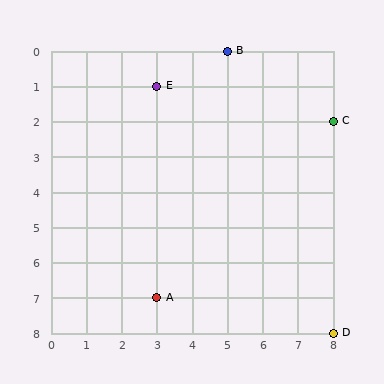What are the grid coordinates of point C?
Point C is at grid coordinates (8, 2).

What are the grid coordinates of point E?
Point E is at grid coordinates (3, 1).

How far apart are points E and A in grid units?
Points E and A are 6 rows apart.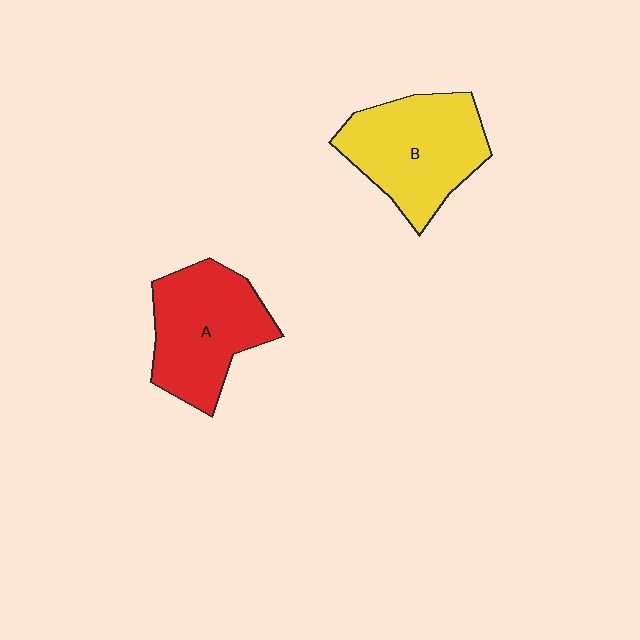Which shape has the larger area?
Shape B (yellow).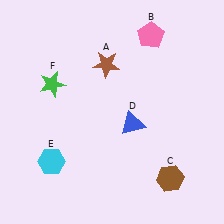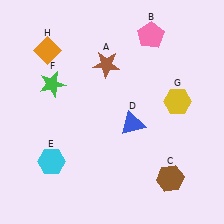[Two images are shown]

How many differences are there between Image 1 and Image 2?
There are 2 differences between the two images.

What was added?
A yellow hexagon (G), an orange diamond (H) were added in Image 2.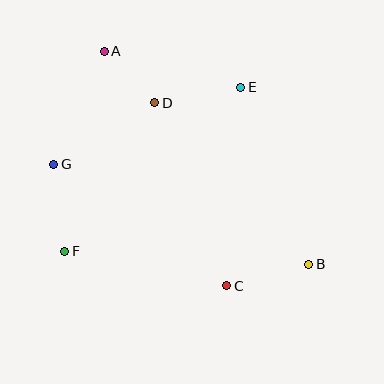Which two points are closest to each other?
Points A and D are closest to each other.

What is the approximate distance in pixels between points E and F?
The distance between E and F is approximately 241 pixels.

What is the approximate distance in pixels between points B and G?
The distance between B and G is approximately 274 pixels.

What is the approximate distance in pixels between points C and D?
The distance between C and D is approximately 197 pixels.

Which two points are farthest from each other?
Points A and B are farthest from each other.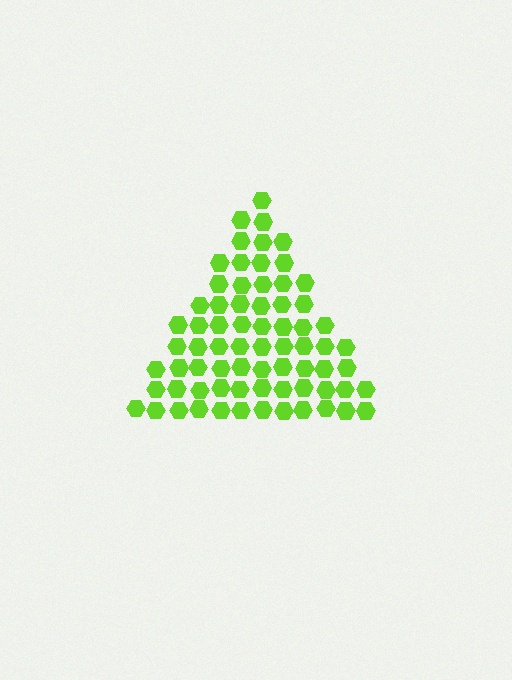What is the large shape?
The large shape is a triangle.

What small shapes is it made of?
It is made of small hexagons.